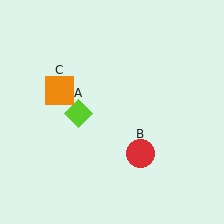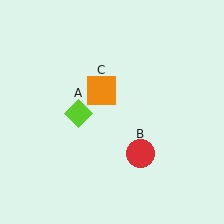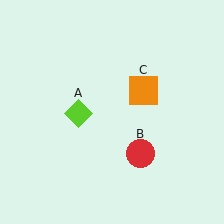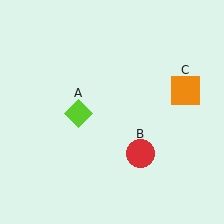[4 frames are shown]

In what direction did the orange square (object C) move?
The orange square (object C) moved right.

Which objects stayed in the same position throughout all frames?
Lime diamond (object A) and red circle (object B) remained stationary.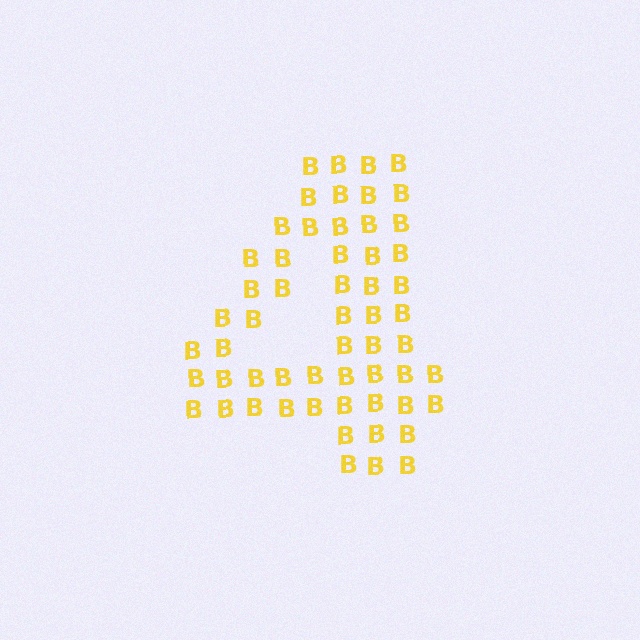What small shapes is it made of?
It is made of small letter B's.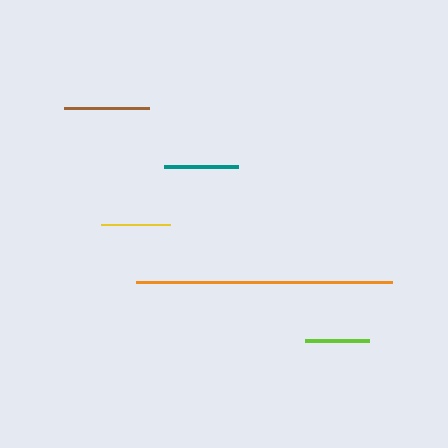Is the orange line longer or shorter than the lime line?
The orange line is longer than the lime line.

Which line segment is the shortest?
The lime line is the shortest at approximately 64 pixels.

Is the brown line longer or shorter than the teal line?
The brown line is longer than the teal line.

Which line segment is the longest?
The orange line is the longest at approximately 257 pixels.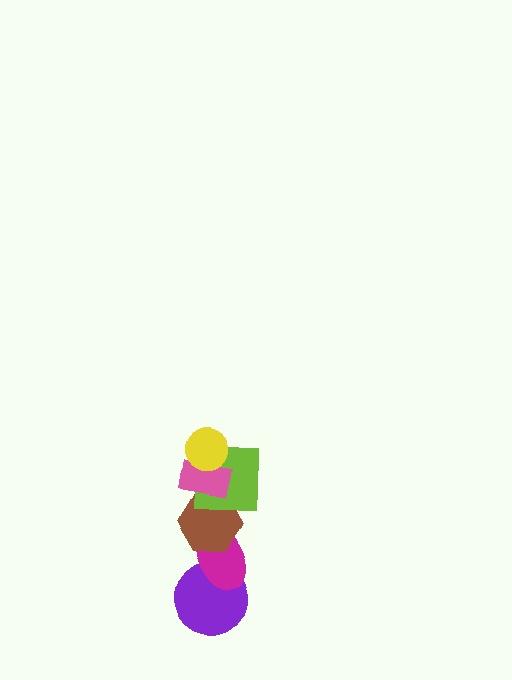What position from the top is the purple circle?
The purple circle is 6th from the top.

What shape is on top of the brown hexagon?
The lime square is on top of the brown hexagon.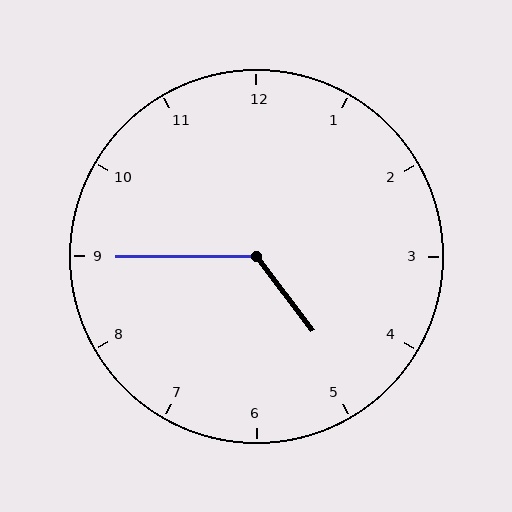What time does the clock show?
4:45.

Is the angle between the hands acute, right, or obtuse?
It is obtuse.